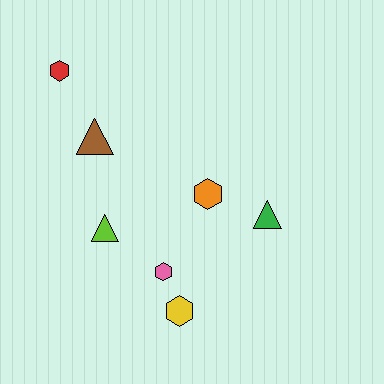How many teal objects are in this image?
There are no teal objects.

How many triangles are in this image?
There are 3 triangles.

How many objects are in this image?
There are 7 objects.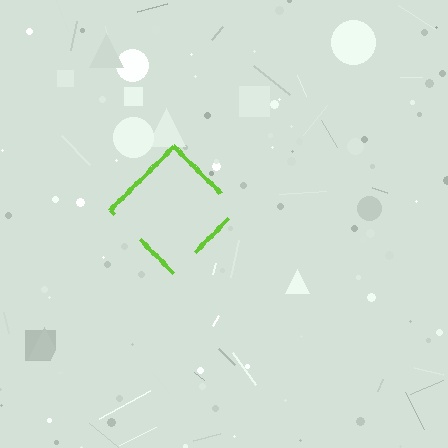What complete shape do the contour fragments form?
The contour fragments form a diamond.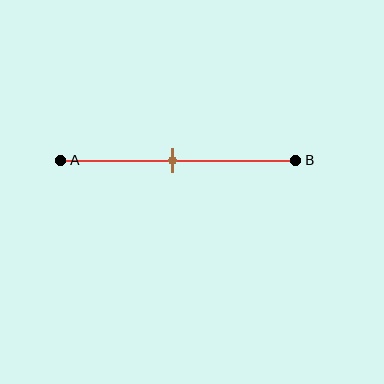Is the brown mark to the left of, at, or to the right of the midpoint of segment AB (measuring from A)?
The brown mark is approximately at the midpoint of segment AB.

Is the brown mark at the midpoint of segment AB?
Yes, the mark is approximately at the midpoint.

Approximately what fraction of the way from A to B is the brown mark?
The brown mark is approximately 50% of the way from A to B.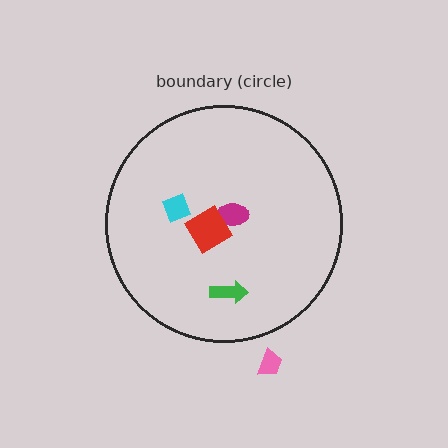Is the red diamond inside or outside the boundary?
Inside.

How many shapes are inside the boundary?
4 inside, 1 outside.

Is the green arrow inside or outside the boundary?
Inside.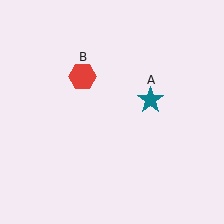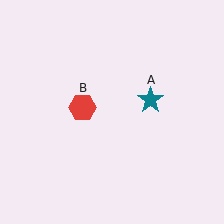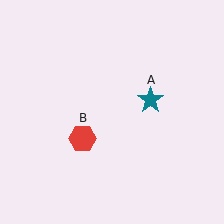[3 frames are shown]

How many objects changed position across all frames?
1 object changed position: red hexagon (object B).